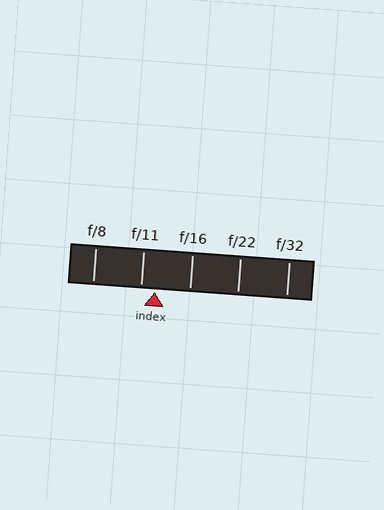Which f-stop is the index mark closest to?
The index mark is closest to f/11.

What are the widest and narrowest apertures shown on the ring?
The widest aperture shown is f/8 and the narrowest is f/32.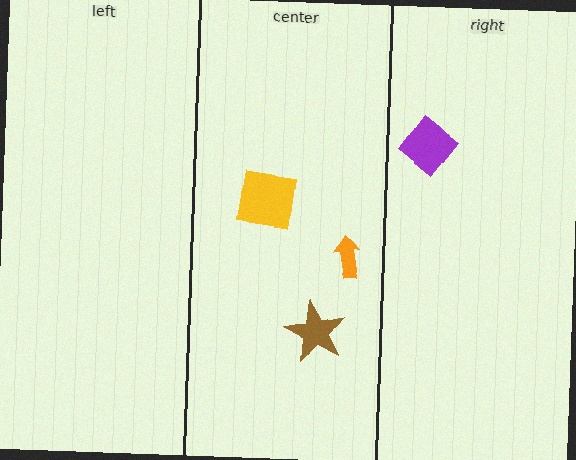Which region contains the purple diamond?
The right region.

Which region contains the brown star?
The center region.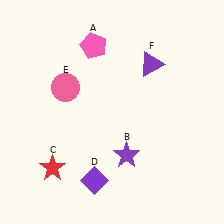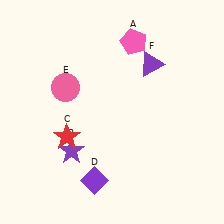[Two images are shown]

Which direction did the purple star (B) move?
The purple star (B) moved left.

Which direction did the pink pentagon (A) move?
The pink pentagon (A) moved right.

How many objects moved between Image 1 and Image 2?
3 objects moved between the two images.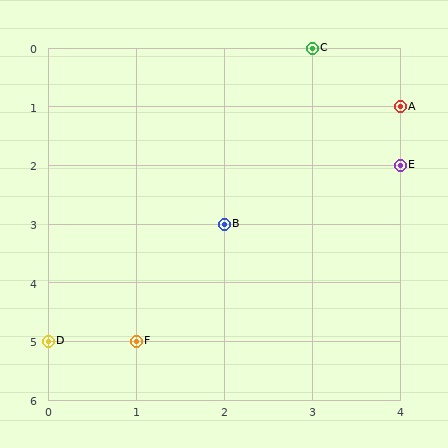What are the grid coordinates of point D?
Point D is at grid coordinates (0, 5).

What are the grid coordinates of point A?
Point A is at grid coordinates (4, 1).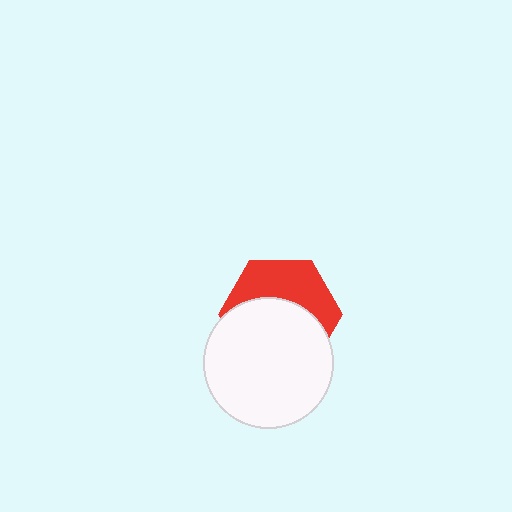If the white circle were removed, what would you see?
You would see the complete red hexagon.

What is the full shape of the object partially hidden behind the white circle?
The partially hidden object is a red hexagon.